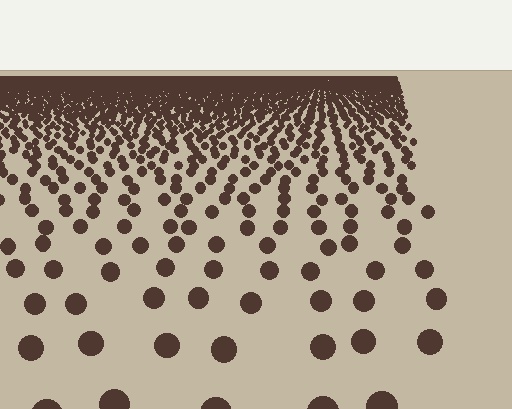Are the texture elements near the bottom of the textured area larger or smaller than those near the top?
Larger. Near the bottom, elements are closer to the viewer and appear at a bigger on-screen size.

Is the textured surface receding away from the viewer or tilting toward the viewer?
The surface is receding away from the viewer. Texture elements get smaller and denser toward the top.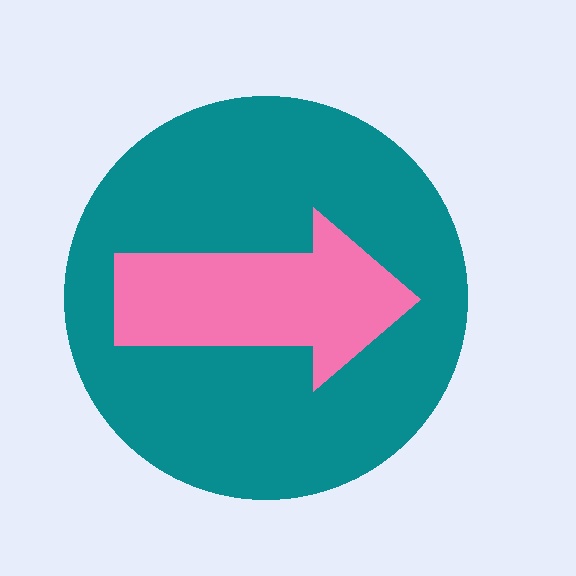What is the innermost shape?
The pink arrow.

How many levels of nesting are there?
2.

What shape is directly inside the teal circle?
The pink arrow.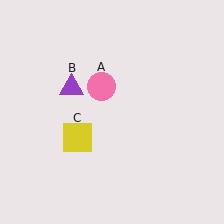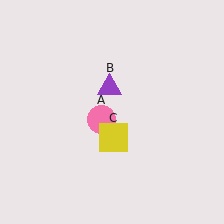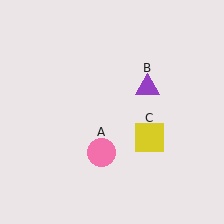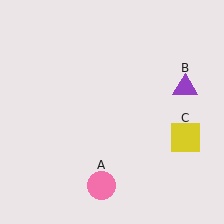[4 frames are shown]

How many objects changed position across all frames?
3 objects changed position: pink circle (object A), purple triangle (object B), yellow square (object C).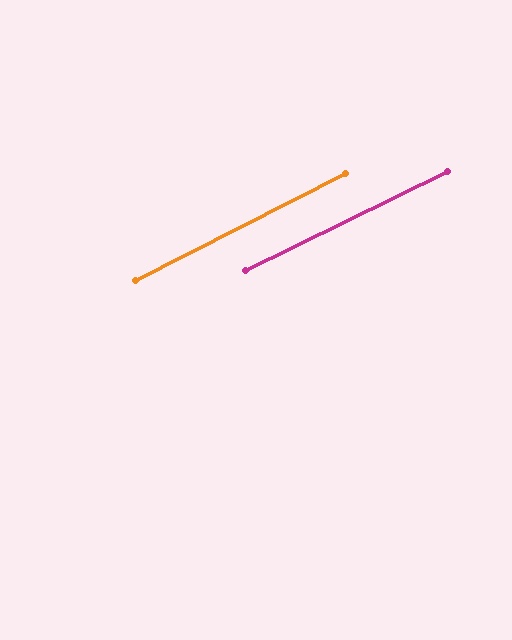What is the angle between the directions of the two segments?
Approximately 1 degree.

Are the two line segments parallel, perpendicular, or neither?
Parallel — their directions differ by only 0.8°.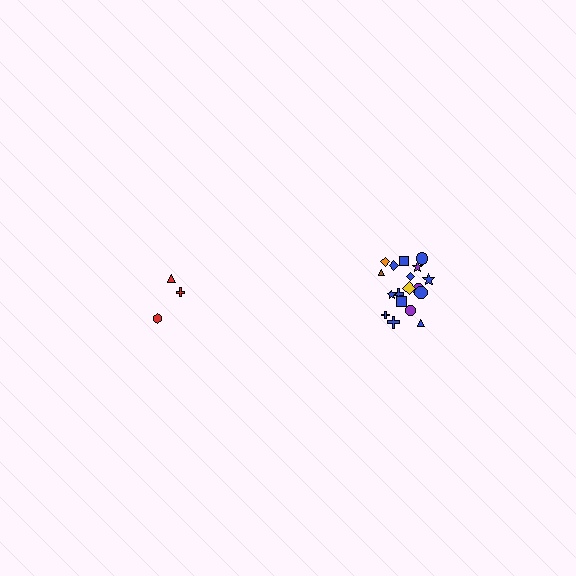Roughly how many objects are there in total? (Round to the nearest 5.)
Roughly 20 objects in total.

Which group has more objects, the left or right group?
The right group.